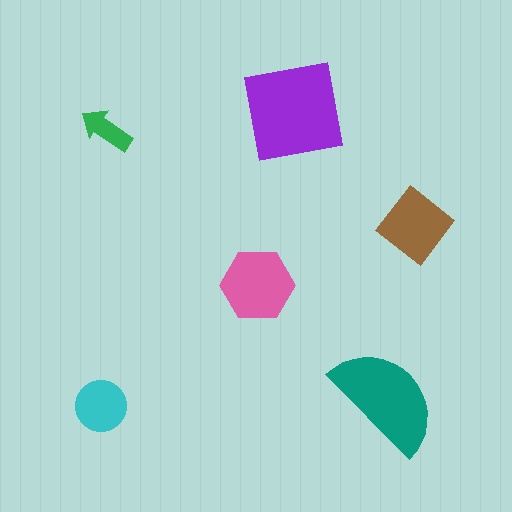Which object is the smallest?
The green arrow.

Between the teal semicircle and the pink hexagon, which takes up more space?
The teal semicircle.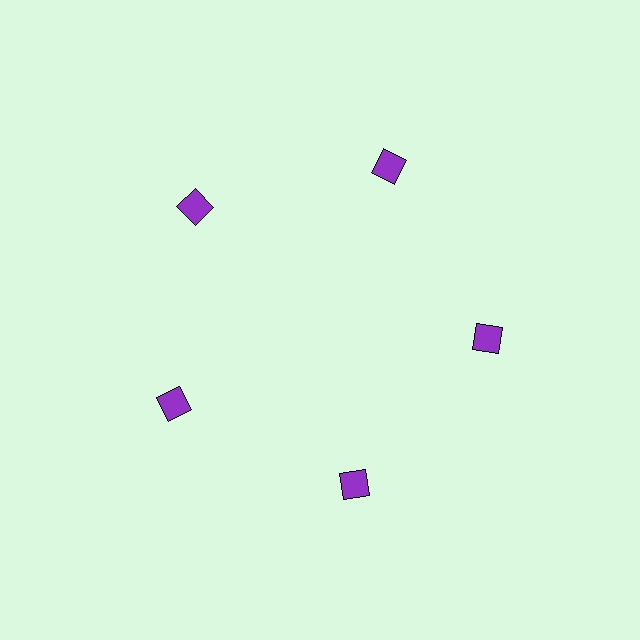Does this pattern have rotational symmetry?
Yes, this pattern has 5-fold rotational symmetry. It looks the same after rotating 72 degrees around the center.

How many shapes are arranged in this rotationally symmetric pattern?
There are 5 shapes, arranged in 5 groups of 1.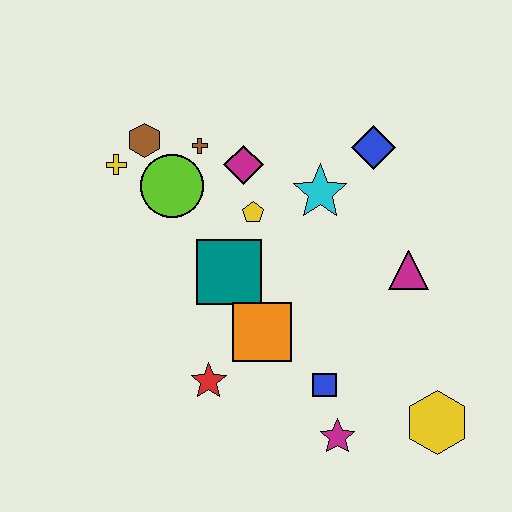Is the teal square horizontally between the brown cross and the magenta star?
Yes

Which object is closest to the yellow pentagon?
The magenta diamond is closest to the yellow pentagon.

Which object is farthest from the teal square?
The yellow hexagon is farthest from the teal square.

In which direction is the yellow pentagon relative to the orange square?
The yellow pentagon is above the orange square.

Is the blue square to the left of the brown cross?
No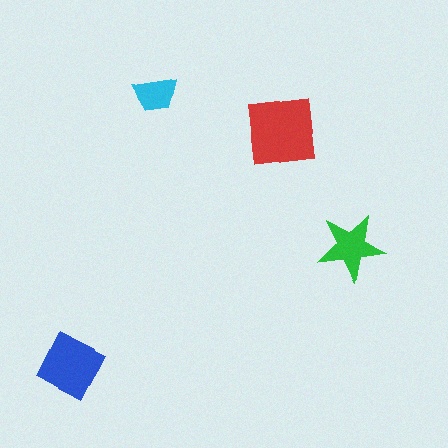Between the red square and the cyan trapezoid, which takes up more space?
The red square.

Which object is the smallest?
The cyan trapezoid.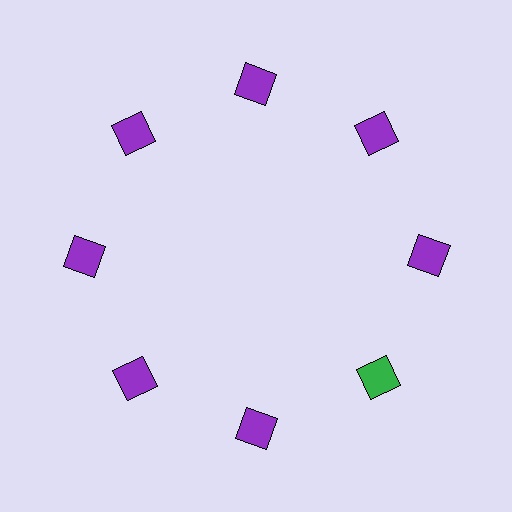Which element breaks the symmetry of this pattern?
The green square at roughly the 4 o'clock position breaks the symmetry. All other shapes are purple squares.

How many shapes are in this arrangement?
There are 8 shapes arranged in a ring pattern.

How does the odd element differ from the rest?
It has a different color: green instead of purple.